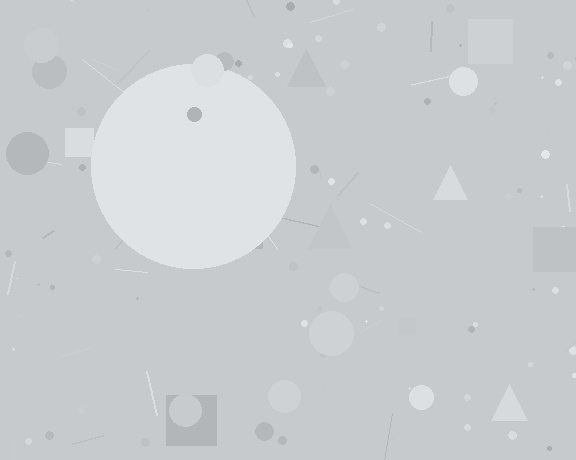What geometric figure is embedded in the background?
A circle is embedded in the background.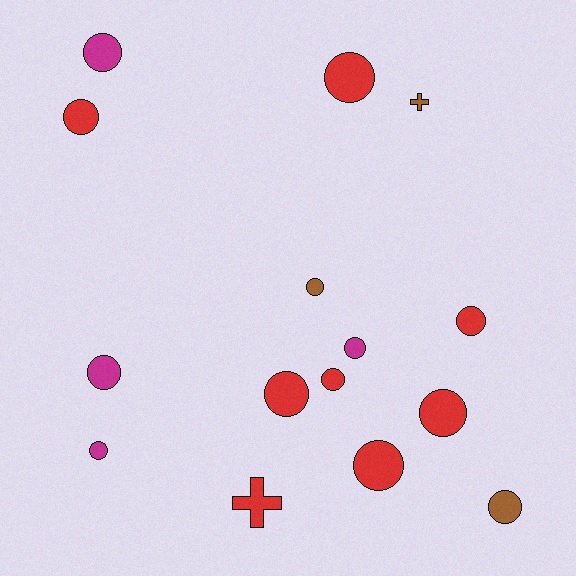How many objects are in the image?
There are 15 objects.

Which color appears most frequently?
Red, with 8 objects.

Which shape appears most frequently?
Circle, with 13 objects.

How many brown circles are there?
There are 2 brown circles.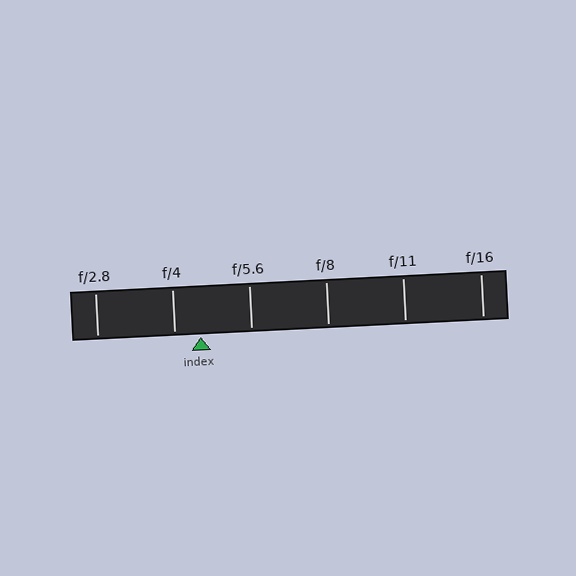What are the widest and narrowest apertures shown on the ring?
The widest aperture shown is f/2.8 and the narrowest is f/16.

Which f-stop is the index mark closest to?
The index mark is closest to f/4.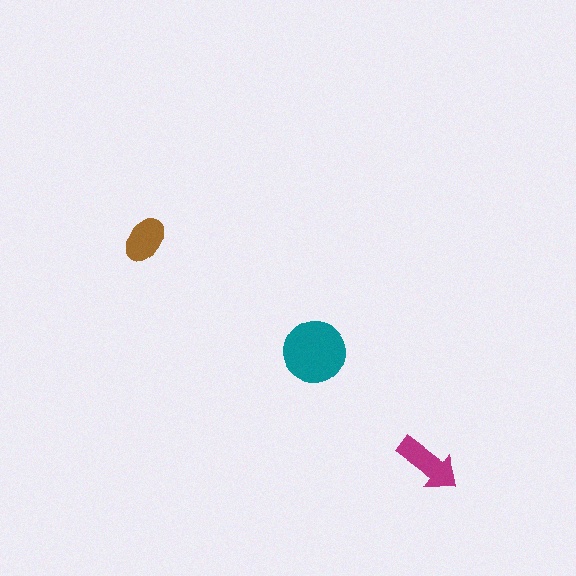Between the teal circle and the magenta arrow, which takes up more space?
The teal circle.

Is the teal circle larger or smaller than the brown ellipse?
Larger.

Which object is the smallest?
The brown ellipse.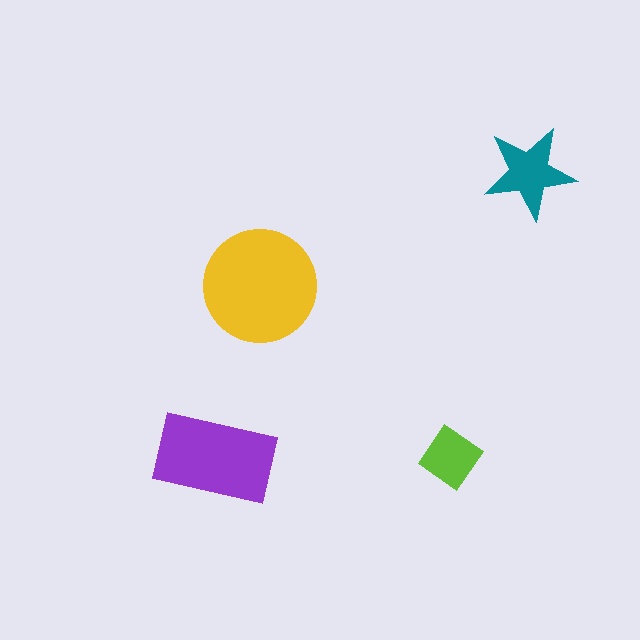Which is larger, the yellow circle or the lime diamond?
The yellow circle.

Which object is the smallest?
The lime diamond.